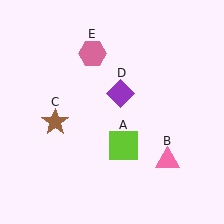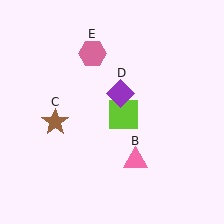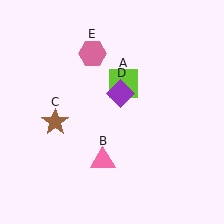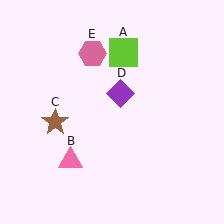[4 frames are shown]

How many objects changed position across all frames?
2 objects changed position: lime square (object A), pink triangle (object B).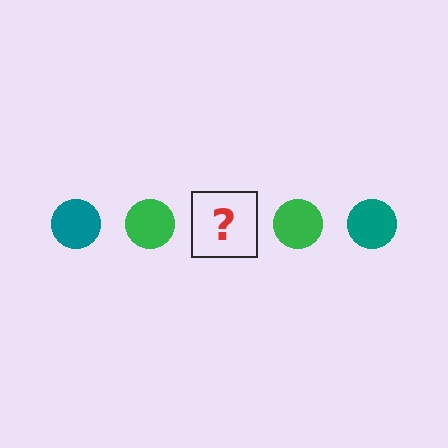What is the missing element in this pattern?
The missing element is a teal circle.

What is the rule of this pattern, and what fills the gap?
The rule is that the pattern cycles through teal, green circles. The gap should be filled with a teal circle.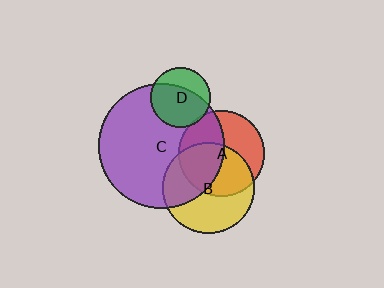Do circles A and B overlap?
Yes.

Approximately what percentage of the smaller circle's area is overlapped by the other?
Approximately 50%.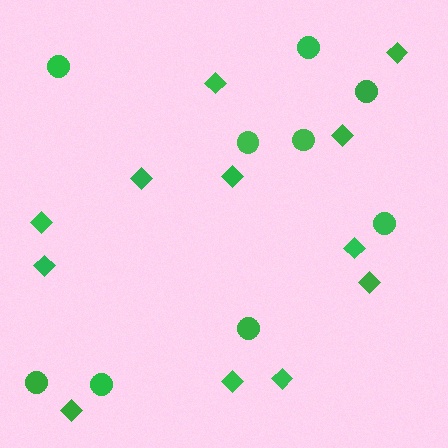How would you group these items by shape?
There are 2 groups: one group of circles (9) and one group of diamonds (12).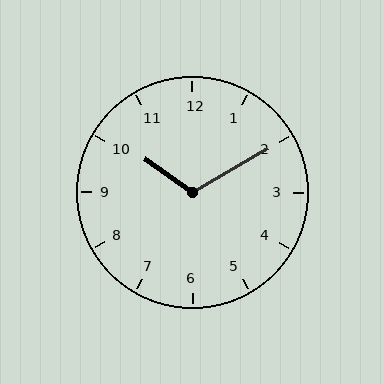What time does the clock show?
10:10.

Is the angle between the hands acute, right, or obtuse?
It is obtuse.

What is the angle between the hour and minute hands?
Approximately 115 degrees.